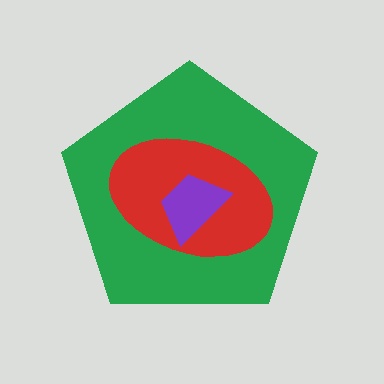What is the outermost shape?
The green pentagon.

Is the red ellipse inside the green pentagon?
Yes.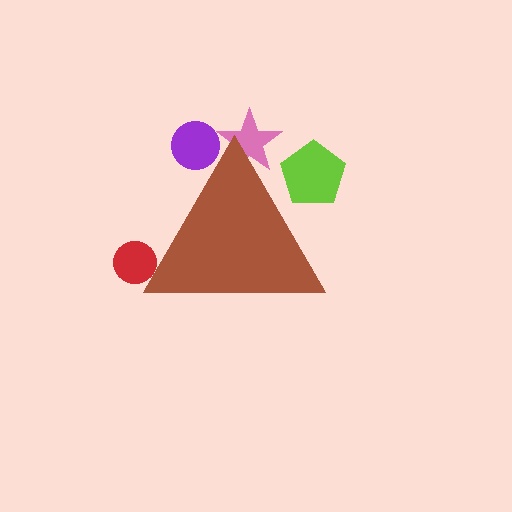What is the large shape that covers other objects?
A brown triangle.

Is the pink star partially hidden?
Yes, the pink star is partially hidden behind the brown triangle.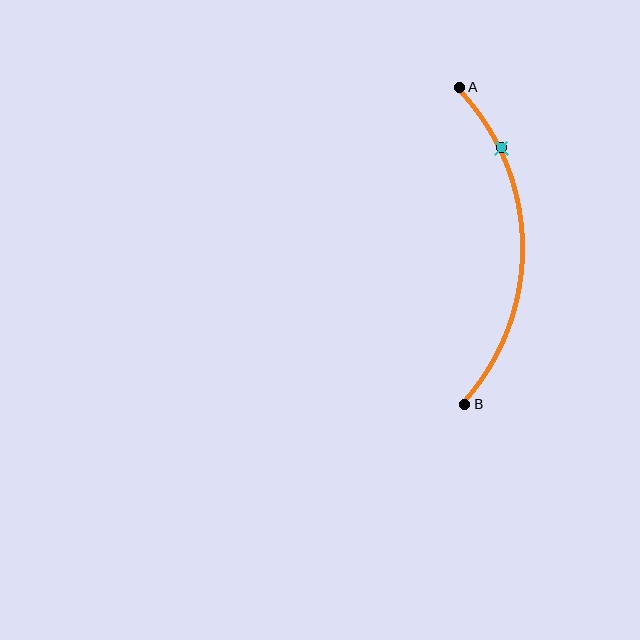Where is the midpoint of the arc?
The arc midpoint is the point on the curve farthest from the straight line joining A and B. It sits to the right of that line.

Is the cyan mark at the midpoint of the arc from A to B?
No. The cyan mark lies on the arc but is closer to endpoint A. The arc midpoint would be at the point on the curve equidistant along the arc from both A and B.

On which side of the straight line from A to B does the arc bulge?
The arc bulges to the right of the straight line connecting A and B.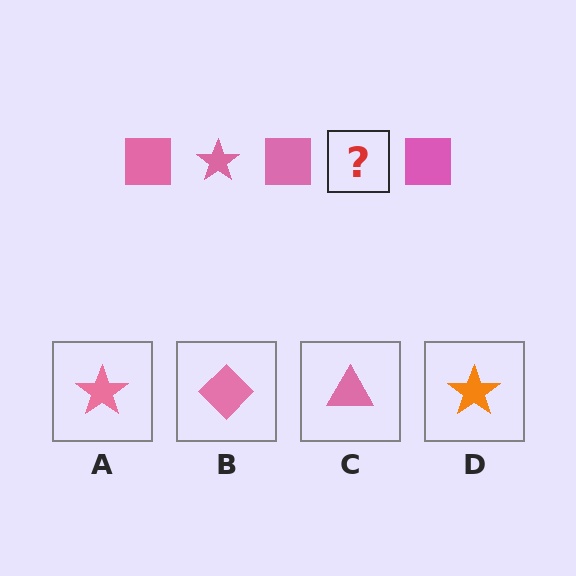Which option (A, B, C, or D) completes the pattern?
A.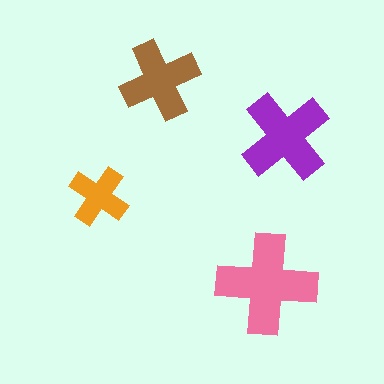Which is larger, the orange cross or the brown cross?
The brown one.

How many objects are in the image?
There are 4 objects in the image.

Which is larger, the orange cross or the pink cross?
The pink one.